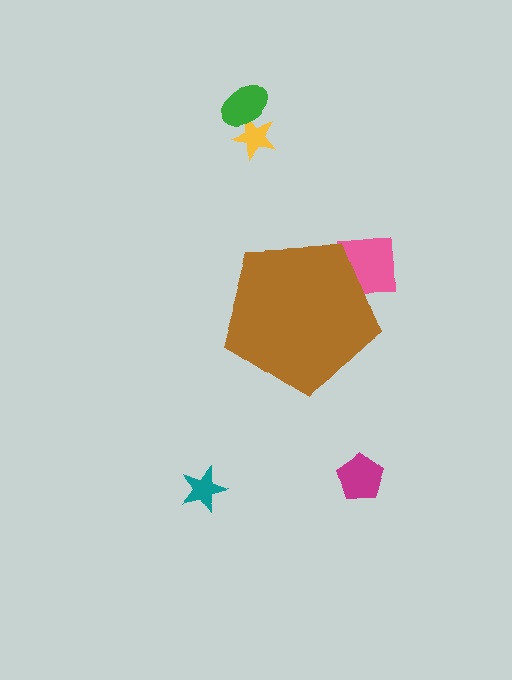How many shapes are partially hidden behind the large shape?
1 shape is partially hidden.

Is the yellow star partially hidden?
No, the yellow star is fully visible.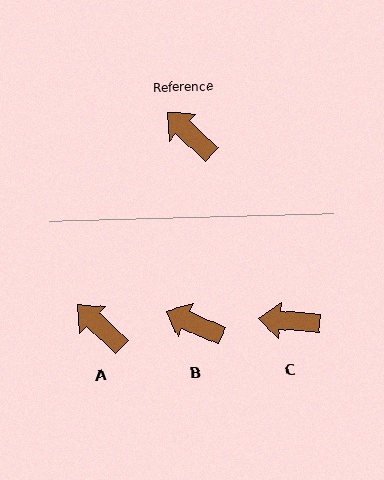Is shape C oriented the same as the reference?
No, it is off by about 39 degrees.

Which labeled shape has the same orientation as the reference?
A.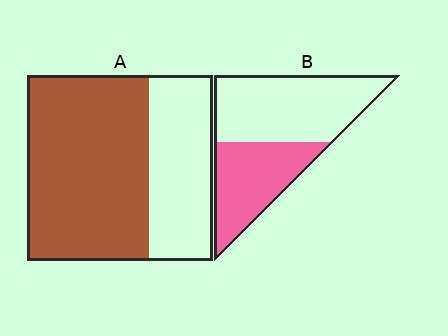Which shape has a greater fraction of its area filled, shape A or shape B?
Shape A.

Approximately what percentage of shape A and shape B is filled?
A is approximately 65% and B is approximately 40%.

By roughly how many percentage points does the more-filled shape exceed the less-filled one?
By roughly 25 percentage points (A over B).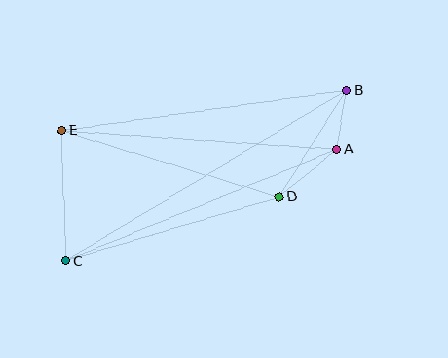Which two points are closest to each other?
Points A and B are closest to each other.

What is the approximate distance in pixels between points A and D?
The distance between A and D is approximately 75 pixels.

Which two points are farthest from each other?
Points B and C are farthest from each other.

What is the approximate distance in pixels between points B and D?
The distance between B and D is approximately 126 pixels.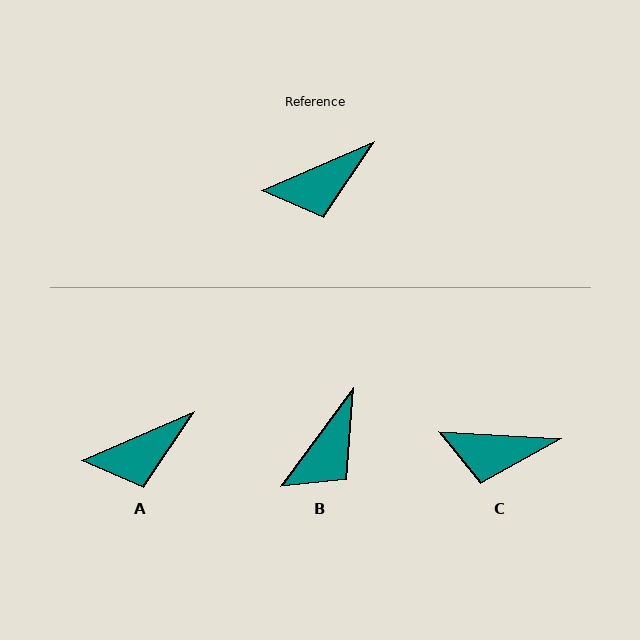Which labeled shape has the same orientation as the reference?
A.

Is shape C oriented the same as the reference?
No, it is off by about 27 degrees.